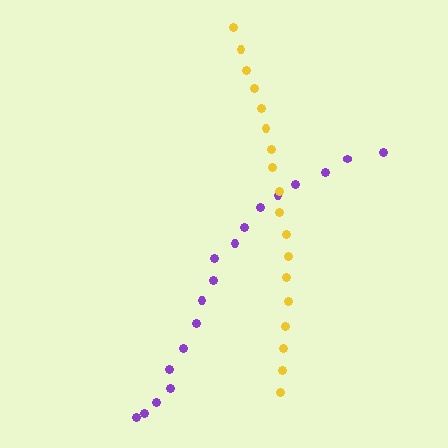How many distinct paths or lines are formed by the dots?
There are 2 distinct paths.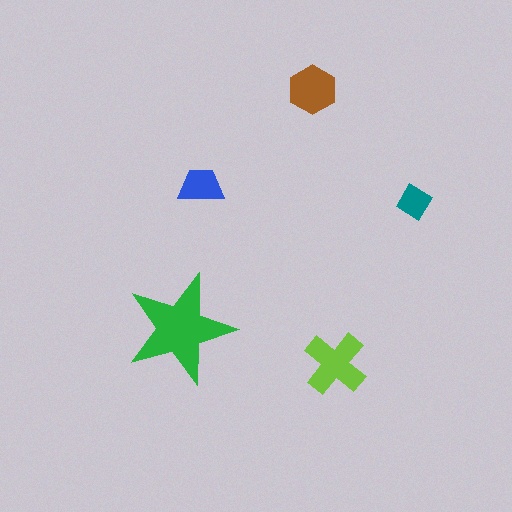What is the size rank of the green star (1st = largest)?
1st.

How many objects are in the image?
There are 5 objects in the image.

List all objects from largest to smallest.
The green star, the lime cross, the brown hexagon, the blue trapezoid, the teal diamond.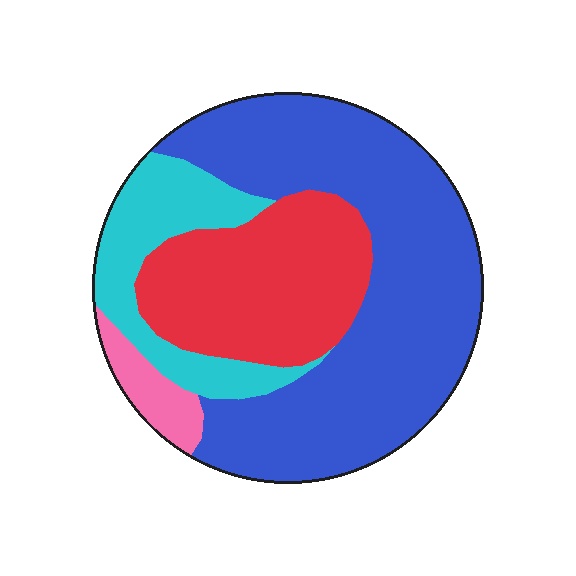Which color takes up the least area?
Pink, at roughly 5%.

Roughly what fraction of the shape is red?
Red takes up about one quarter (1/4) of the shape.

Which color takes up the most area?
Blue, at roughly 55%.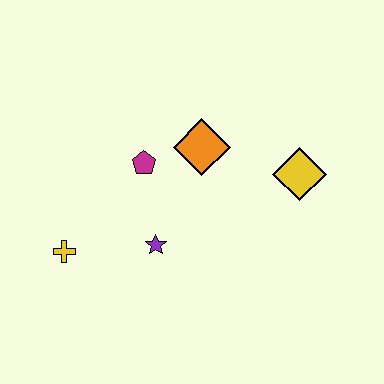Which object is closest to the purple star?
The magenta pentagon is closest to the purple star.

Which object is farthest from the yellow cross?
The yellow diamond is farthest from the yellow cross.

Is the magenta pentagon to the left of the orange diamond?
Yes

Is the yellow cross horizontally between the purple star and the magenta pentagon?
No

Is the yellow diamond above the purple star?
Yes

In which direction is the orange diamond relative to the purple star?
The orange diamond is above the purple star.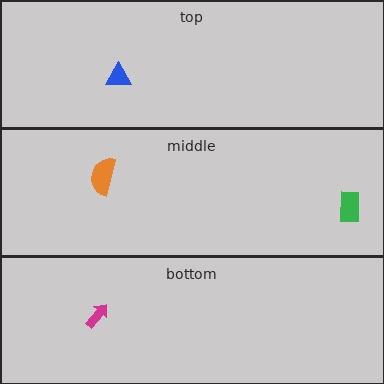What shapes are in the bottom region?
The magenta arrow.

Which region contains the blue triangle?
The top region.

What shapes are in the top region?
The blue triangle.